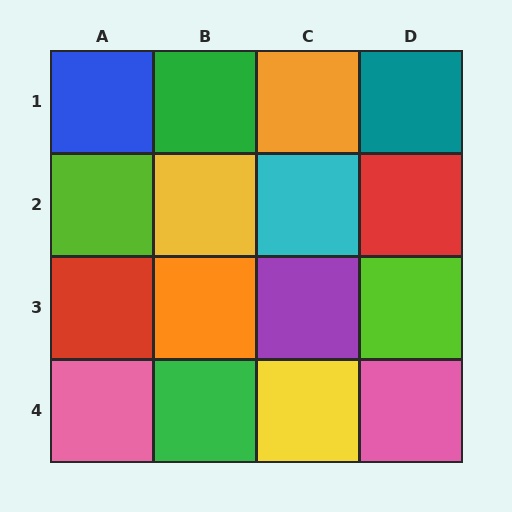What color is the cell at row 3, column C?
Purple.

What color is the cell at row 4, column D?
Pink.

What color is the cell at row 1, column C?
Orange.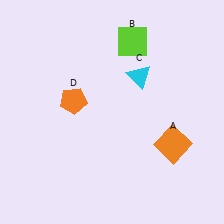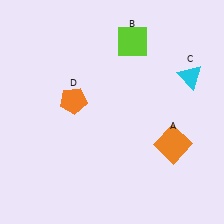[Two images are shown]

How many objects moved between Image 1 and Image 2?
1 object moved between the two images.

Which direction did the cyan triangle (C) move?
The cyan triangle (C) moved right.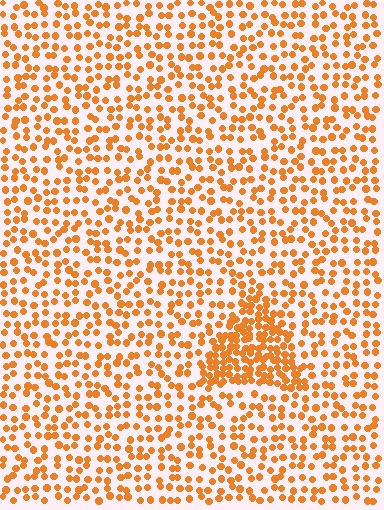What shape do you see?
I see a triangle.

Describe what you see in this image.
The image contains small orange elements arranged at two different densities. A triangle-shaped region is visible where the elements are more densely packed than the surrounding area.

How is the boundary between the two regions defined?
The boundary is defined by a change in element density (approximately 2.2x ratio). All elements are the same color, size, and shape.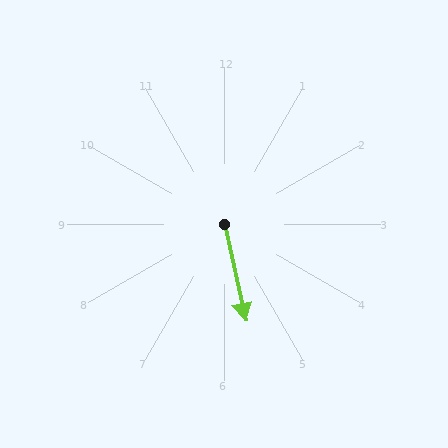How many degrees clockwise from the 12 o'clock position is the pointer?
Approximately 168 degrees.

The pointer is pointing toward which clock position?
Roughly 6 o'clock.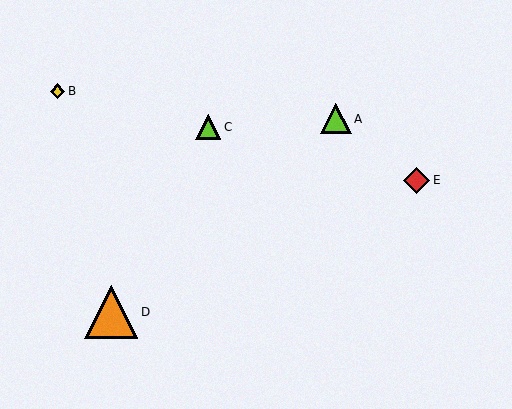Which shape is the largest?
The orange triangle (labeled D) is the largest.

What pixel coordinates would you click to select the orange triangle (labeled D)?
Click at (111, 312) to select the orange triangle D.